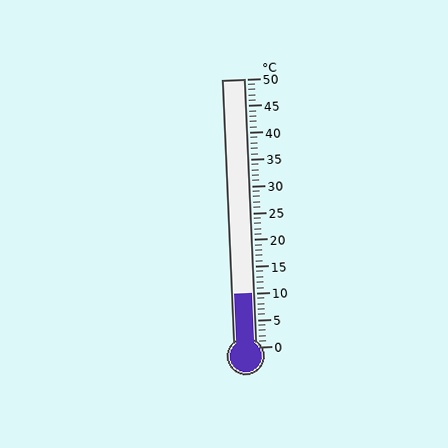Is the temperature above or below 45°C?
The temperature is below 45°C.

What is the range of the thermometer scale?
The thermometer scale ranges from 0°C to 50°C.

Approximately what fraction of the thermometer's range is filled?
The thermometer is filled to approximately 20% of its range.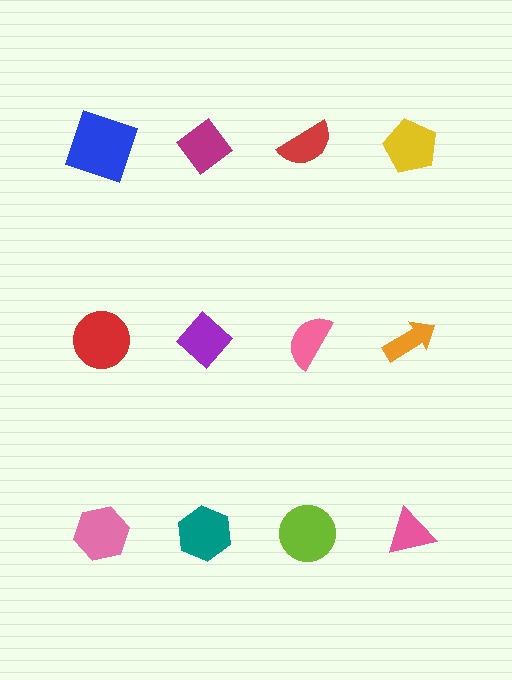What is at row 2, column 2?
A purple diamond.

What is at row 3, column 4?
A pink triangle.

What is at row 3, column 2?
A teal hexagon.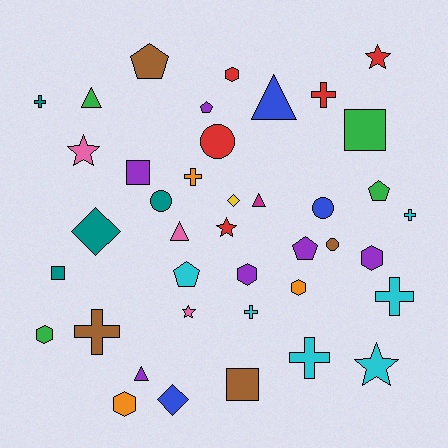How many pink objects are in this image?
There are 3 pink objects.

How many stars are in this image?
There are 5 stars.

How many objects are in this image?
There are 40 objects.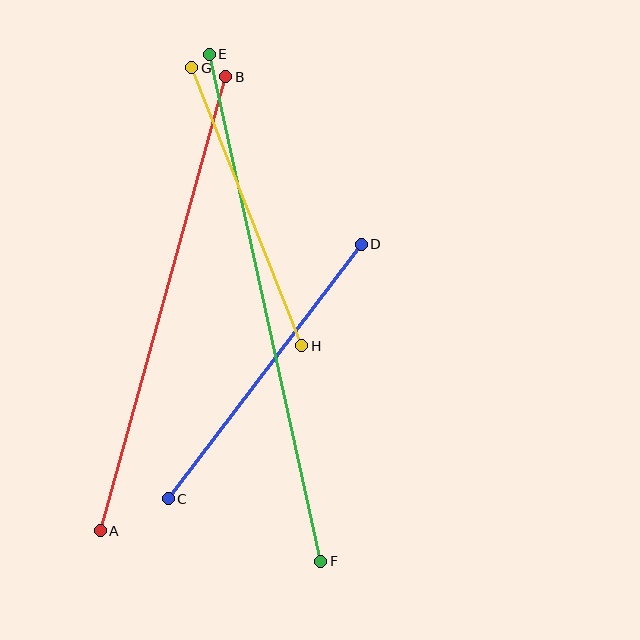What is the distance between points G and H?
The distance is approximately 299 pixels.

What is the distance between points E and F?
The distance is approximately 519 pixels.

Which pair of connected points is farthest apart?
Points E and F are farthest apart.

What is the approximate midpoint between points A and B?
The midpoint is at approximately (163, 304) pixels.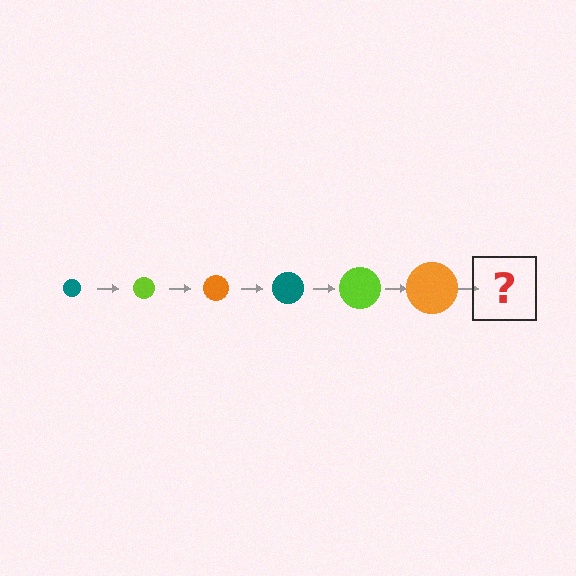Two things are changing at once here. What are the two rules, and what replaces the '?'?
The two rules are that the circle grows larger each step and the color cycles through teal, lime, and orange. The '?' should be a teal circle, larger than the previous one.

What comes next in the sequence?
The next element should be a teal circle, larger than the previous one.